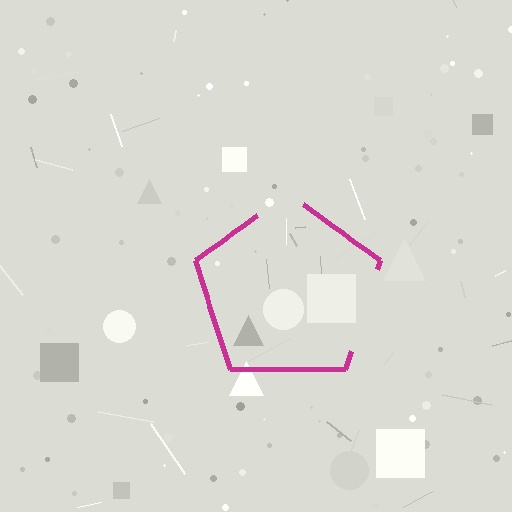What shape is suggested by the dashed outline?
The dashed outline suggests a pentagon.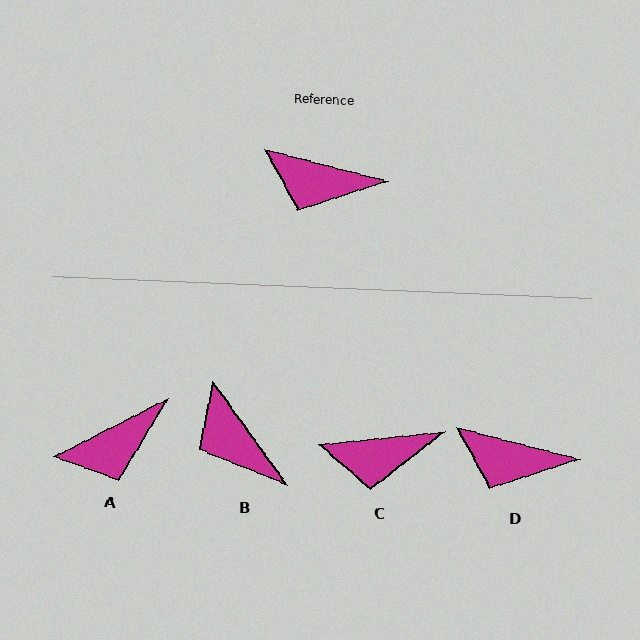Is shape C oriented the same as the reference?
No, it is off by about 20 degrees.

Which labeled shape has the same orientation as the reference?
D.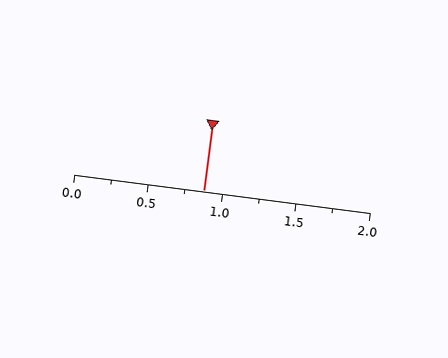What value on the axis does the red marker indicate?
The marker indicates approximately 0.88.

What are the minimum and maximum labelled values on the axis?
The axis runs from 0.0 to 2.0.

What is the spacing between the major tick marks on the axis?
The major ticks are spaced 0.5 apart.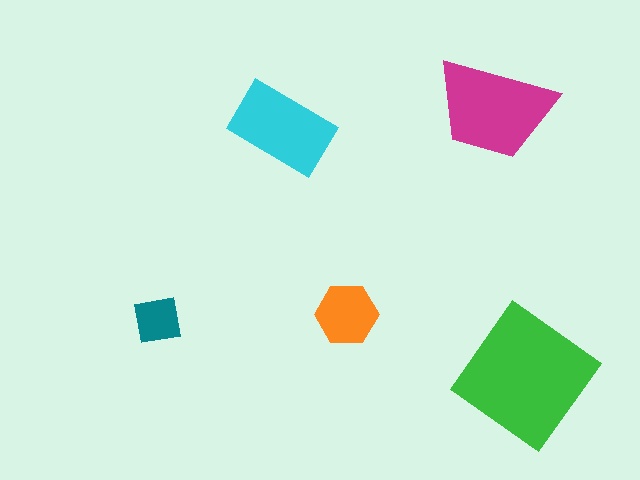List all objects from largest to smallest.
The green diamond, the magenta trapezoid, the cyan rectangle, the orange hexagon, the teal square.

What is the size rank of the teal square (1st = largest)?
5th.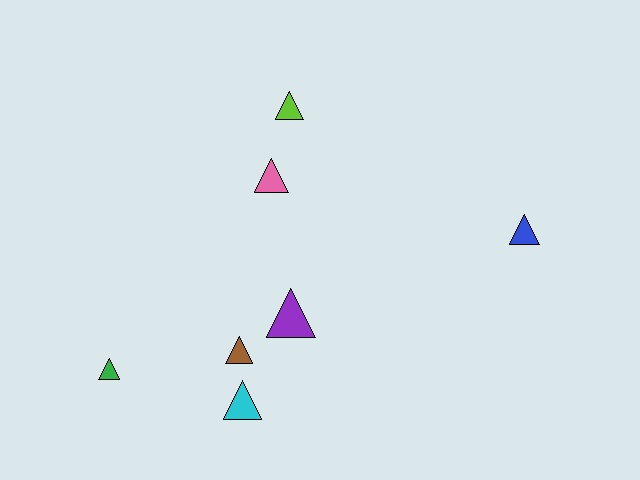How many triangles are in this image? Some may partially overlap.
There are 7 triangles.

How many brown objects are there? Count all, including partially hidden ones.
There is 1 brown object.